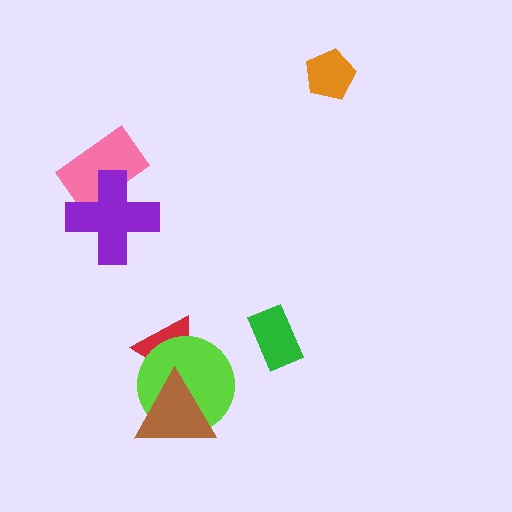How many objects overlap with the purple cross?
1 object overlaps with the purple cross.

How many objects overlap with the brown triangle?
2 objects overlap with the brown triangle.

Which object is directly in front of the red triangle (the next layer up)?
The lime circle is directly in front of the red triangle.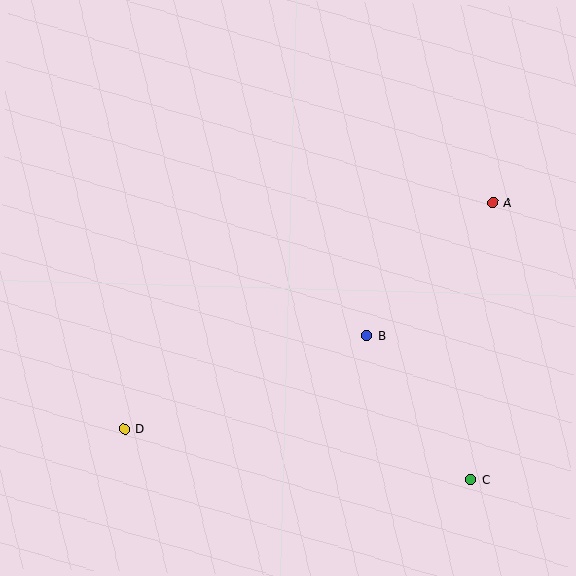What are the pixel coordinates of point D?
Point D is at (124, 429).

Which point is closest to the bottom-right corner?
Point C is closest to the bottom-right corner.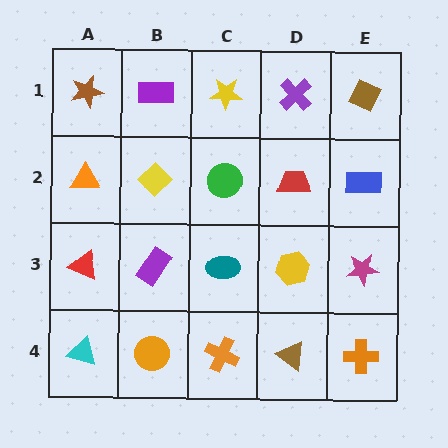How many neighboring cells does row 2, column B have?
4.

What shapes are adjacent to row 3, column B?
A yellow diamond (row 2, column B), an orange circle (row 4, column B), a red triangle (row 3, column A), a teal ellipse (row 3, column C).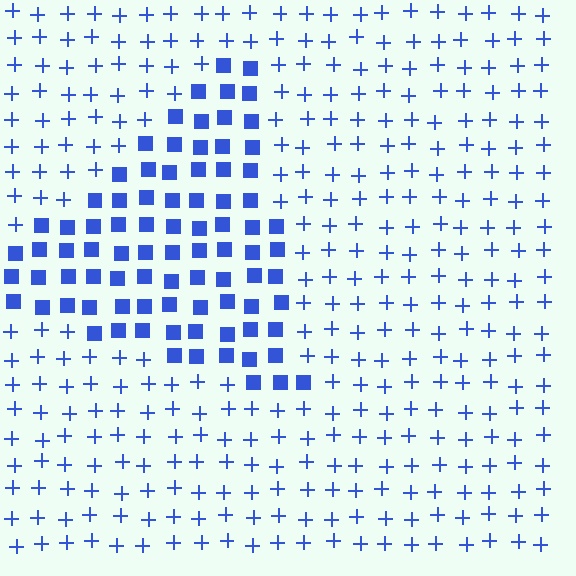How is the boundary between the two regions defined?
The boundary is defined by a change in element shape: squares inside vs. plus signs outside. All elements share the same color and spacing.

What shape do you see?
I see a triangle.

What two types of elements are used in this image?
The image uses squares inside the triangle region and plus signs outside it.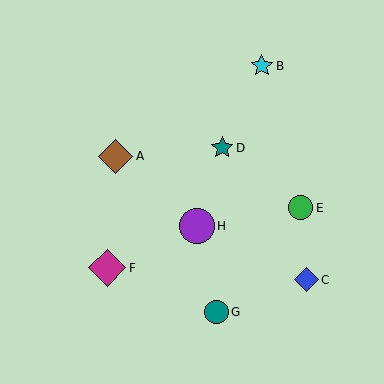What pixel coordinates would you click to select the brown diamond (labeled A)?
Click at (116, 156) to select the brown diamond A.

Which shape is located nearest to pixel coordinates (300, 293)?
The blue diamond (labeled C) at (306, 280) is nearest to that location.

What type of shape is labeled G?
Shape G is a teal circle.